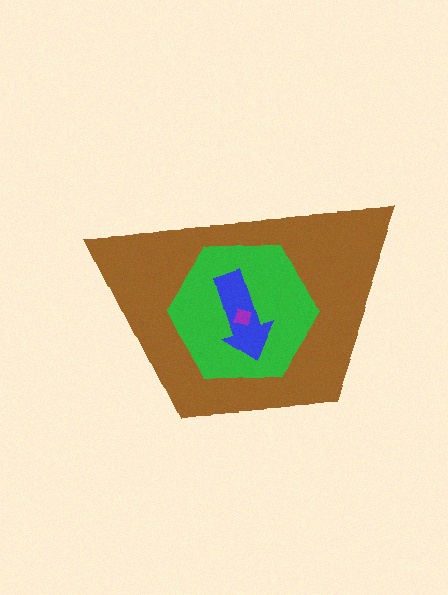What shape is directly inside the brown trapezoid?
The green hexagon.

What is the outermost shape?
The brown trapezoid.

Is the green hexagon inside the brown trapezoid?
Yes.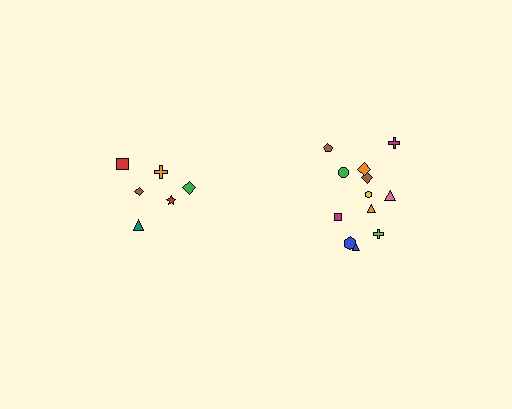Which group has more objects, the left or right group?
The right group.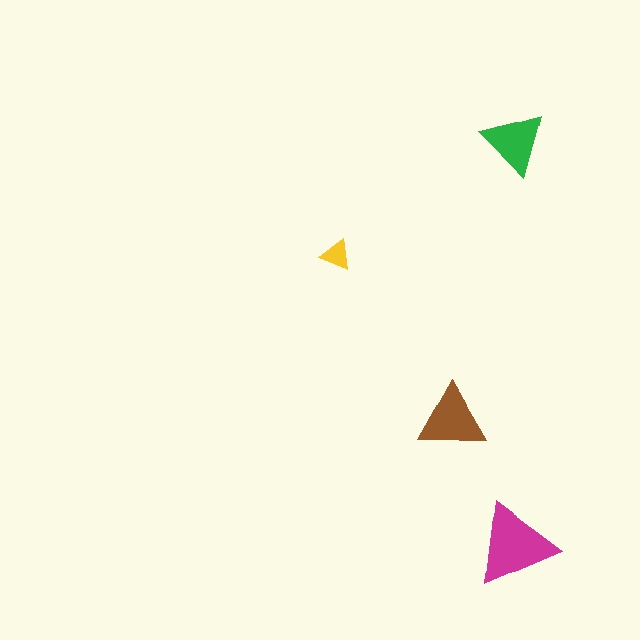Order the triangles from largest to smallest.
the magenta one, the brown one, the green one, the yellow one.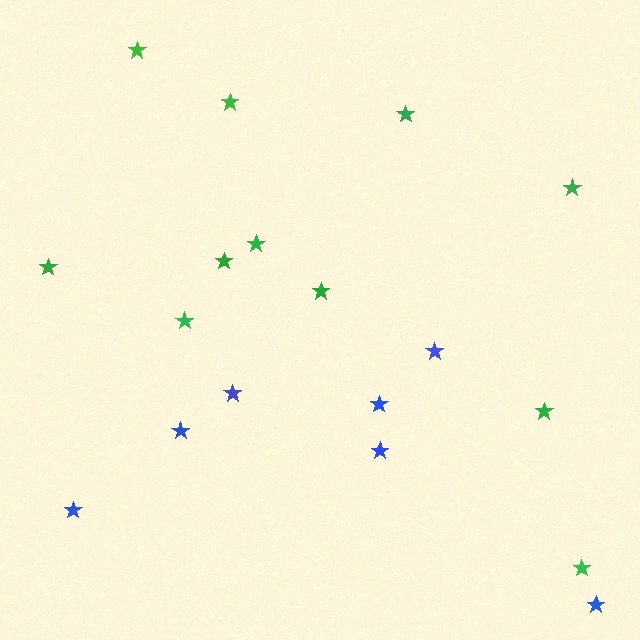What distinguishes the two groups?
There are 2 groups: one group of green stars (11) and one group of blue stars (7).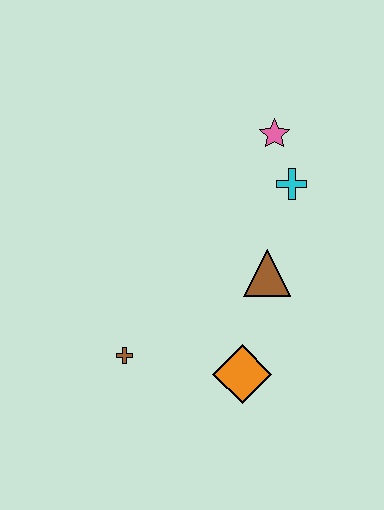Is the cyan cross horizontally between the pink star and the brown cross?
No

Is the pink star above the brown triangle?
Yes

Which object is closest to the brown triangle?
The cyan cross is closest to the brown triangle.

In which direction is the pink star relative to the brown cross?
The pink star is above the brown cross.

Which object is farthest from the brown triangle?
The brown cross is farthest from the brown triangle.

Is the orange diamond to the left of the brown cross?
No